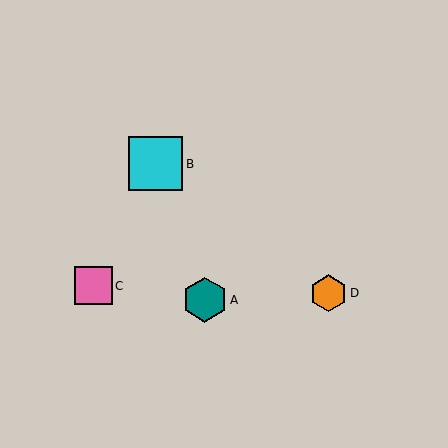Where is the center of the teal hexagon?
The center of the teal hexagon is at (205, 300).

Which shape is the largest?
The cyan square (labeled B) is the largest.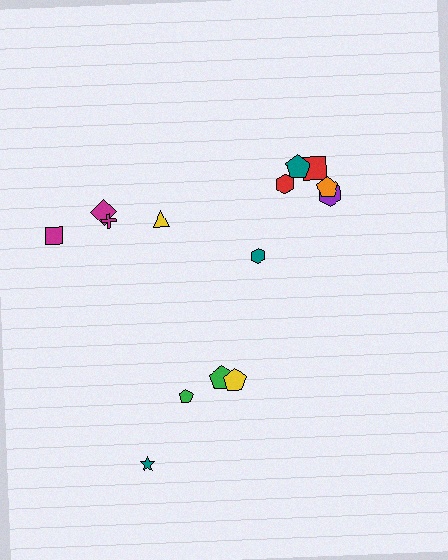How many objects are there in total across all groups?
There are 14 objects.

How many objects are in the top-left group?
There are 4 objects.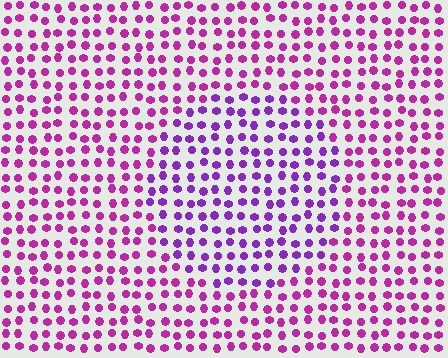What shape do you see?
I see a circle.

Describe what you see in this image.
The image is filled with small magenta elements in a uniform arrangement. A circle-shaped region is visible where the elements are tinted to a slightly different hue, forming a subtle color boundary.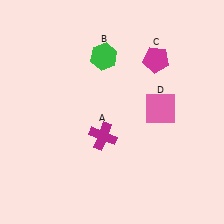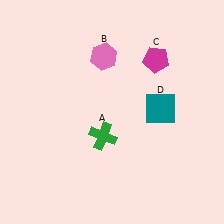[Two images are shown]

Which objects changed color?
A changed from magenta to green. B changed from green to pink. D changed from pink to teal.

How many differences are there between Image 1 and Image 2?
There are 3 differences between the two images.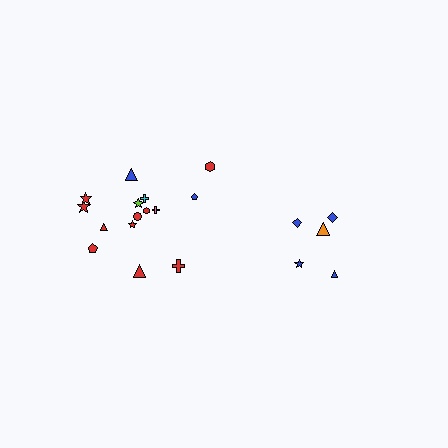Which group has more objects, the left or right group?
The left group.